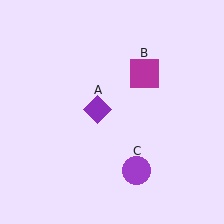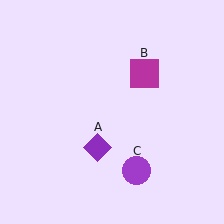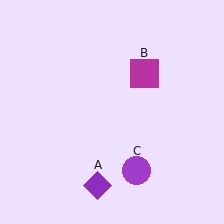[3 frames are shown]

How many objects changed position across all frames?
1 object changed position: purple diamond (object A).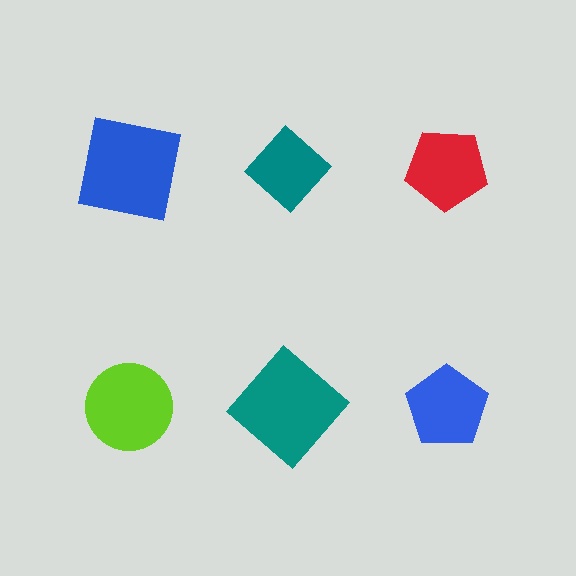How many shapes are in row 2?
3 shapes.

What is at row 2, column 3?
A blue pentagon.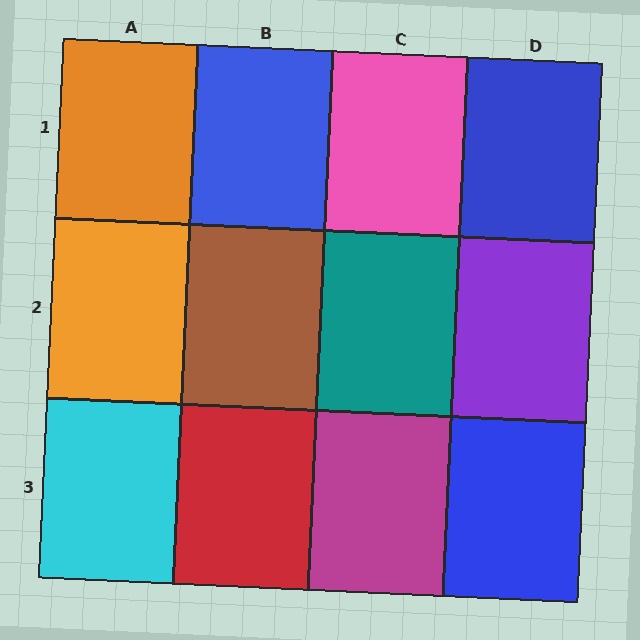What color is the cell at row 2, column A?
Orange.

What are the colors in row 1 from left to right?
Orange, blue, pink, blue.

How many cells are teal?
1 cell is teal.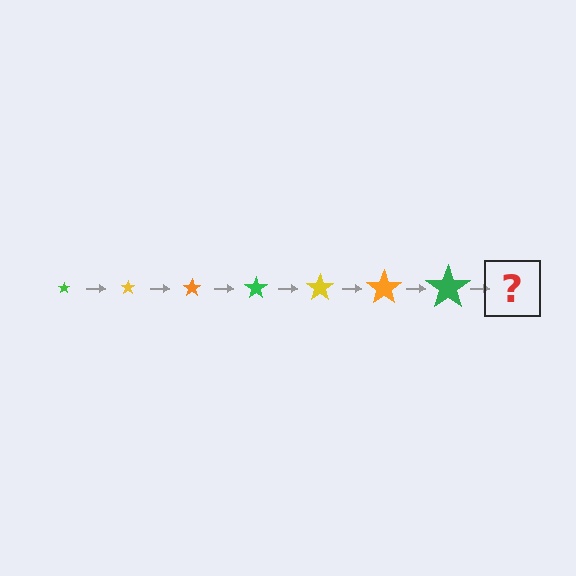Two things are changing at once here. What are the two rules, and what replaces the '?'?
The two rules are that the star grows larger each step and the color cycles through green, yellow, and orange. The '?' should be a yellow star, larger than the previous one.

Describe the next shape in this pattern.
It should be a yellow star, larger than the previous one.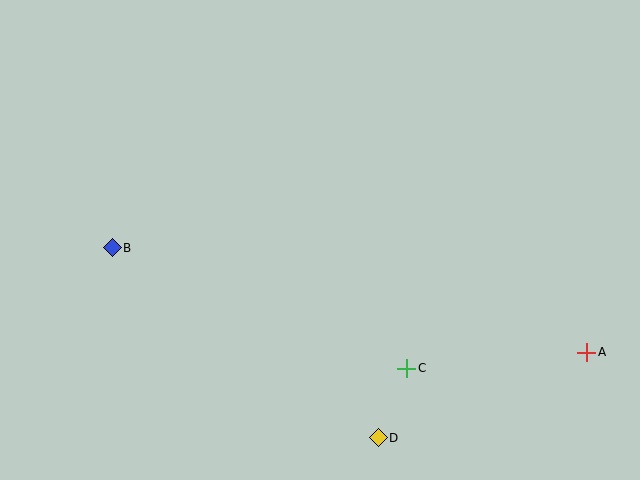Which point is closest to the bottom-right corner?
Point A is closest to the bottom-right corner.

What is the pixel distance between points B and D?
The distance between B and D is 327 pixels.